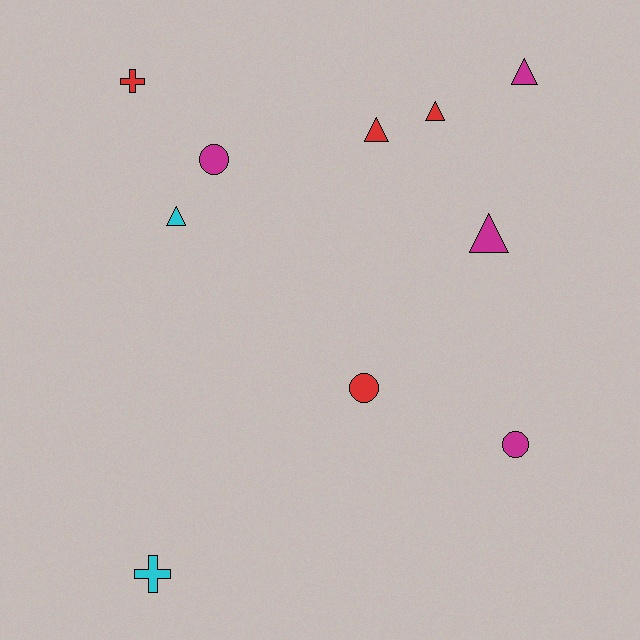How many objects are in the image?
There are 10 objects.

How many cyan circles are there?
There are no cyan circles.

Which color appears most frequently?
Red, with 4 objects.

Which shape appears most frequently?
Triangle, with 5 objects.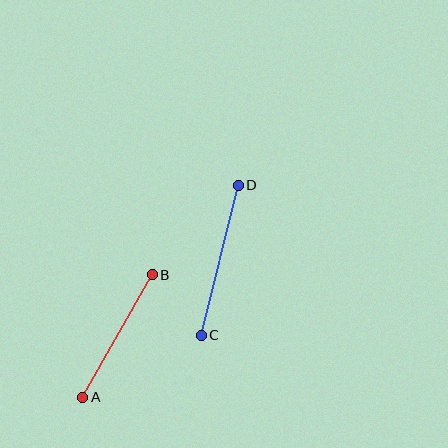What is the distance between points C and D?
The distance is approximately 154 pixels.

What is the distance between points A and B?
The distance is approximately 141 pixels.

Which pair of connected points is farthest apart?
Points C and D are farthest apart.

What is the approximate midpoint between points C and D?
The midpoint is at approximately (220, 260) pixels.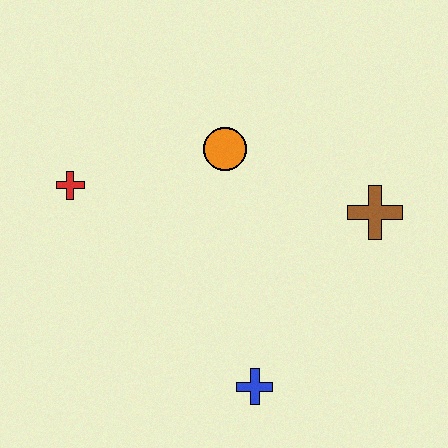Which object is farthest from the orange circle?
The blue cross is farthest from the orange circle.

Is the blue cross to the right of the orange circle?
Yes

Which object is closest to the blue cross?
The brown cross is closest to the blue cross.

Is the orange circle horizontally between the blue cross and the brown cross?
No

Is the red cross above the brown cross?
Yes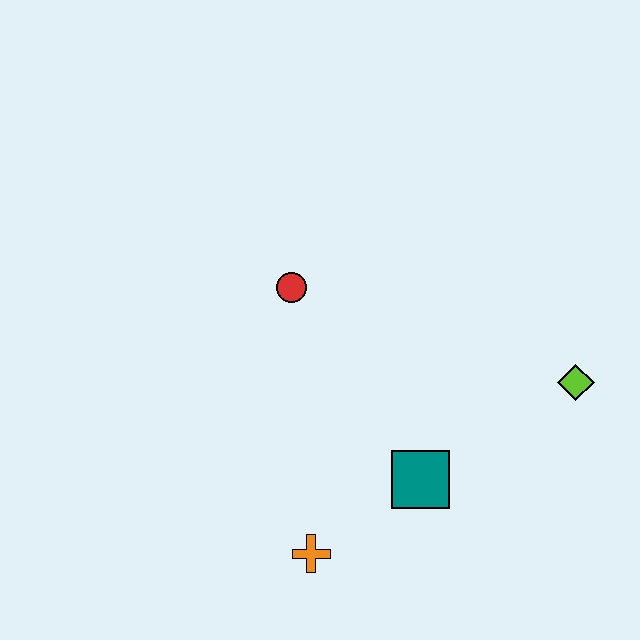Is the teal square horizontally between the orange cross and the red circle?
No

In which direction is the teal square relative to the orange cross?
The teal square is to the right of the orange cross.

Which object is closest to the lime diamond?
The teal square is closest to the lime diamond.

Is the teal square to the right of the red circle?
Yes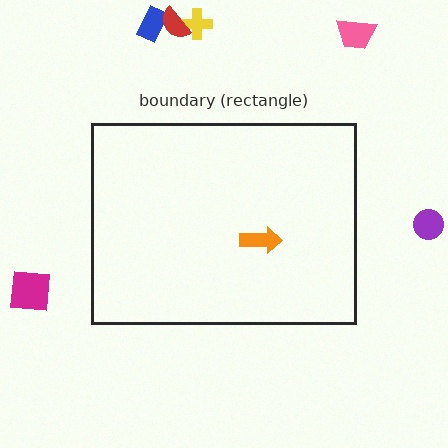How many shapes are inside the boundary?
1 inside, 6 outside.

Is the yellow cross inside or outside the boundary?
Outside.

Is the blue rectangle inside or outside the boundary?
Outside.